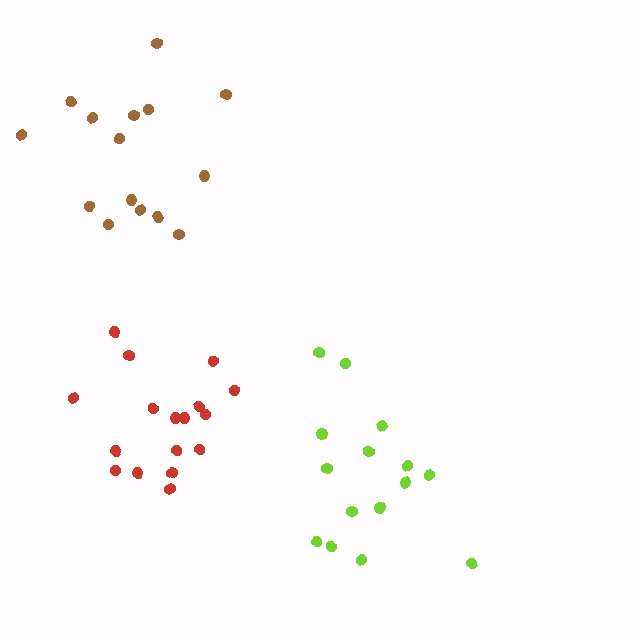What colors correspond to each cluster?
The clusters are colored: red, brown, lime.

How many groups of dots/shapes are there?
There are 3 groups.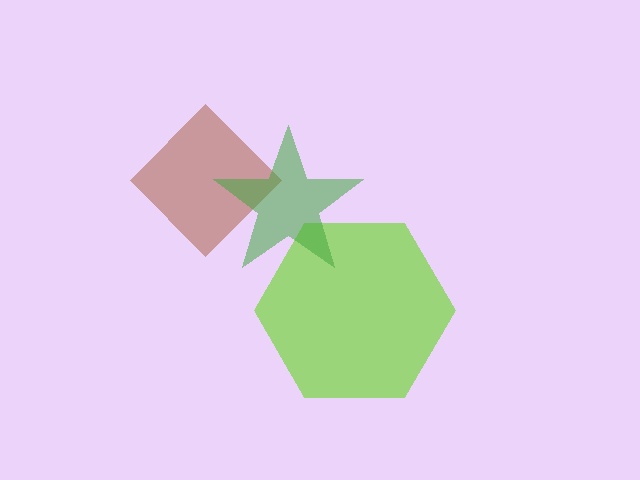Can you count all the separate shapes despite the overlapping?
Yes, there are 3 separate shapes.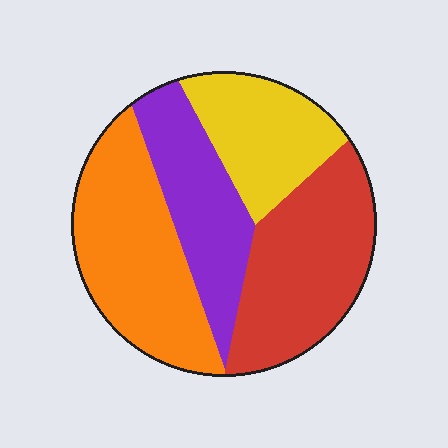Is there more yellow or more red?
Red.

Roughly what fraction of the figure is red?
Red covers 29% of the figure.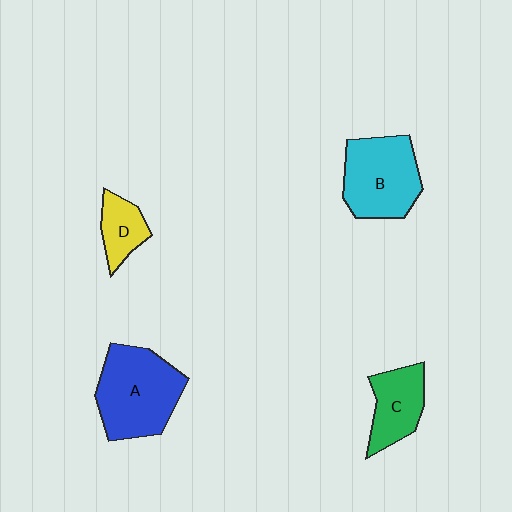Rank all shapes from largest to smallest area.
From largest to smallest: A (blue), B (cyan), C (green), D (yellow).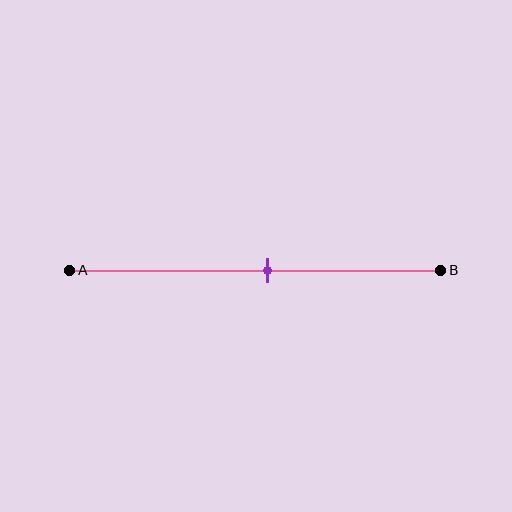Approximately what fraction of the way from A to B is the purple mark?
The purple mark is approximately 55% of the way from A to B.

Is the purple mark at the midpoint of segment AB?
No, the mark is at about 55% from A, not at the 50% midpoint.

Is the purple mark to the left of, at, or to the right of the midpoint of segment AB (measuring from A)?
The purple mark is to the right of the midpoint of segment AB.